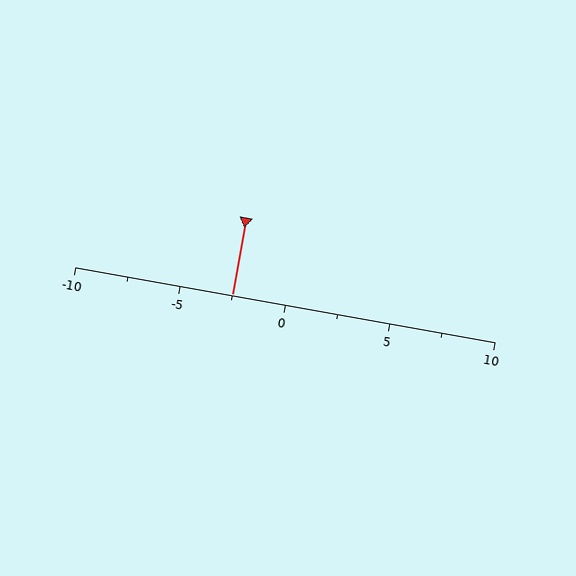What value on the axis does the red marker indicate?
The marker indicates approximately -2.5.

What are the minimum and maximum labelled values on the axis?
The axis runs from -10 to 10.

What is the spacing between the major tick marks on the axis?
The major ticks are spaced 5 apart.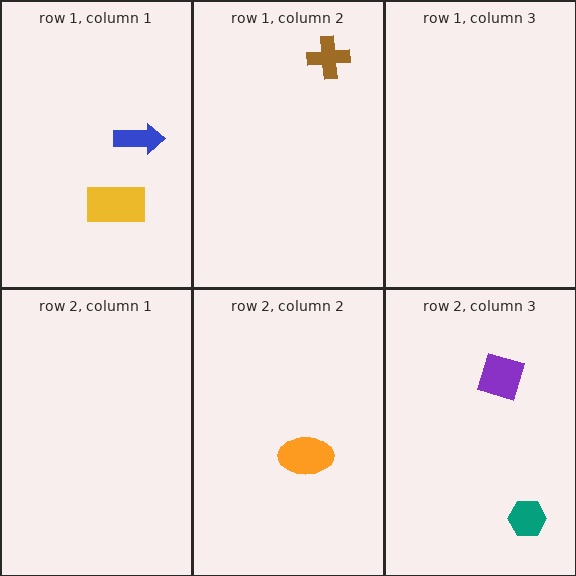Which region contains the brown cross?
The row 1, column 2 region.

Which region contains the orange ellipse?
The row 2, column 2 region.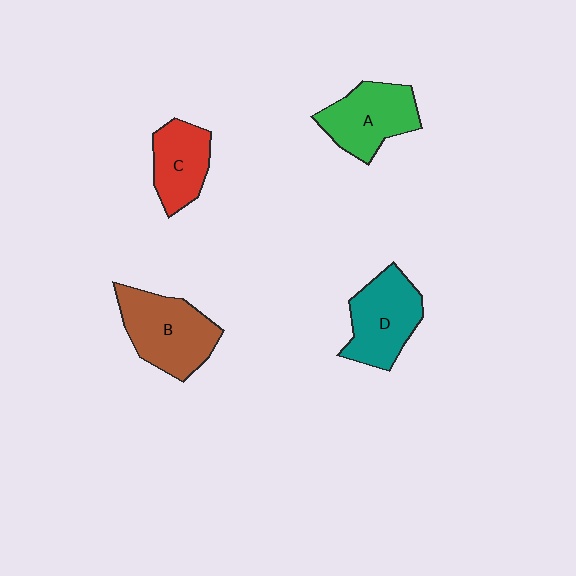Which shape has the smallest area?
Shape C (red).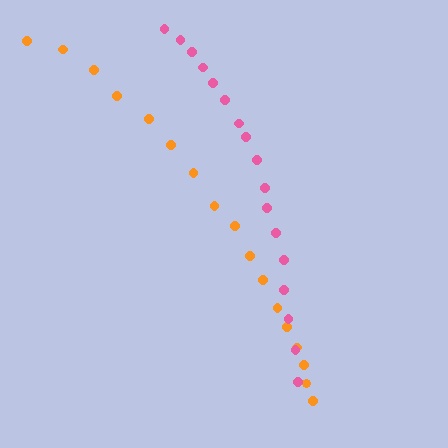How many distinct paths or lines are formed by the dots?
There are 2 distinct paths.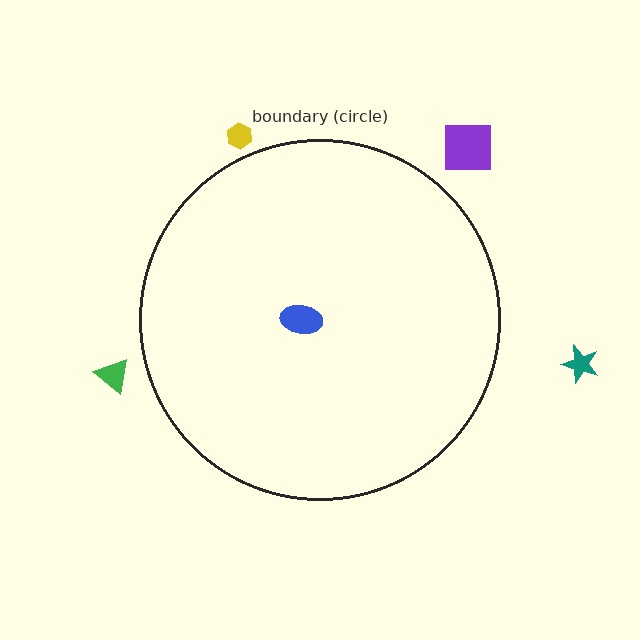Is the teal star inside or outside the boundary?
Outside.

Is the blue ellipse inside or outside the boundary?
Inside.